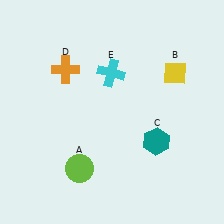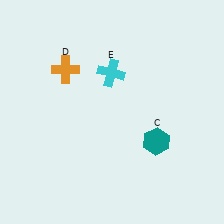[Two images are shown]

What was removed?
The yellow diamond (B), the lime circle (A) were removed in Image 2.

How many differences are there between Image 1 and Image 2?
There are 2 differences between the two images.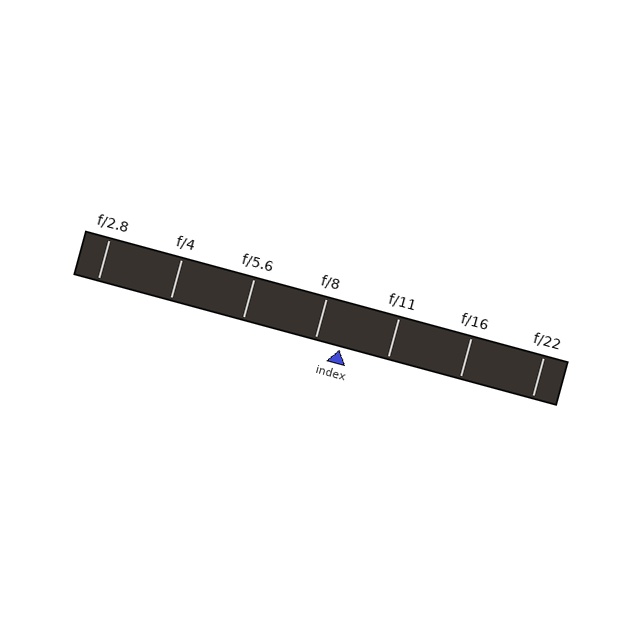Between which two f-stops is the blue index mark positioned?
The index mark is between f/8 and f/11.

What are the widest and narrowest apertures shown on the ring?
The widest aperture shown is f/2.8 and the narrowest is f/22.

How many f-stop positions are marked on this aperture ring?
There are 7 f-stop positions marked.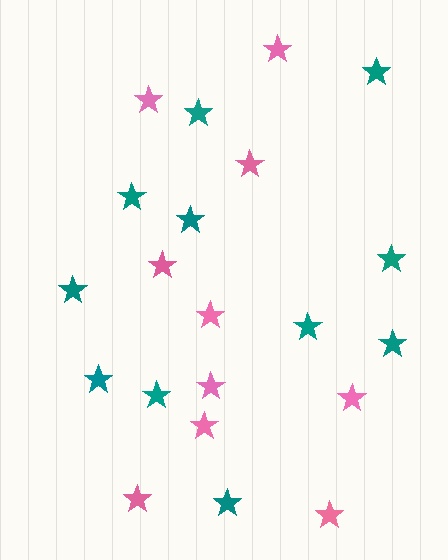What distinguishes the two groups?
There are 2 groups: one group of pink stars (10) and one group of teal stars (11).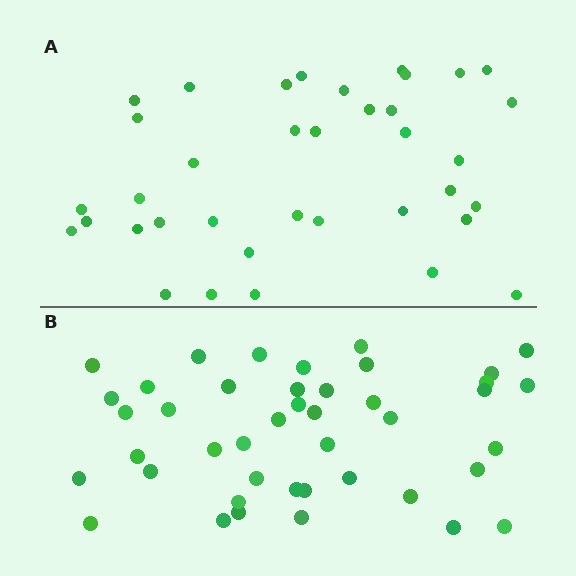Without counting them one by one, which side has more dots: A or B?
Region B (the bottom region) has more dots.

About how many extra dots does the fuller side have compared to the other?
Region B has about 6 more dots than region A.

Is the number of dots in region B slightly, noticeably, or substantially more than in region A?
Region B has only slightly more — the two regions are fairly close. The ratio is roughly 1.2 to 1.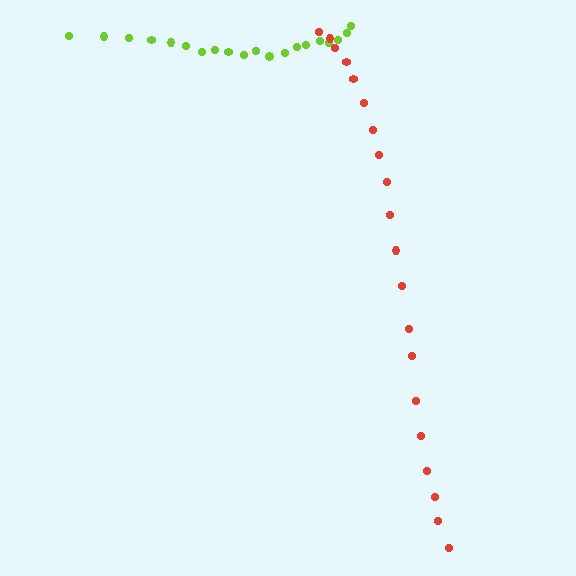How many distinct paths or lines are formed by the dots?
There are 2 distinct paths.